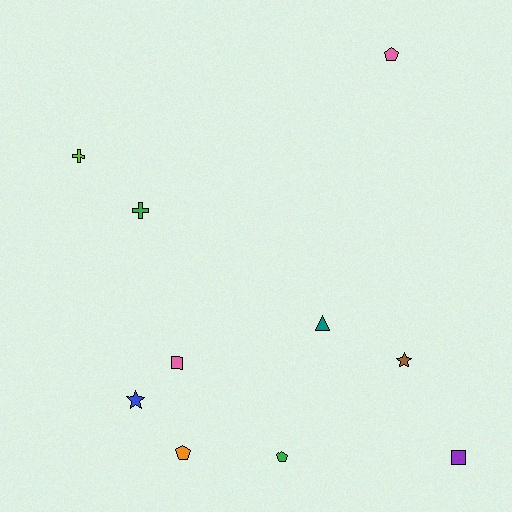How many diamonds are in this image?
There are no diamonds.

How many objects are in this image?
There are 10 objects.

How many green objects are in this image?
There are 2 green objects.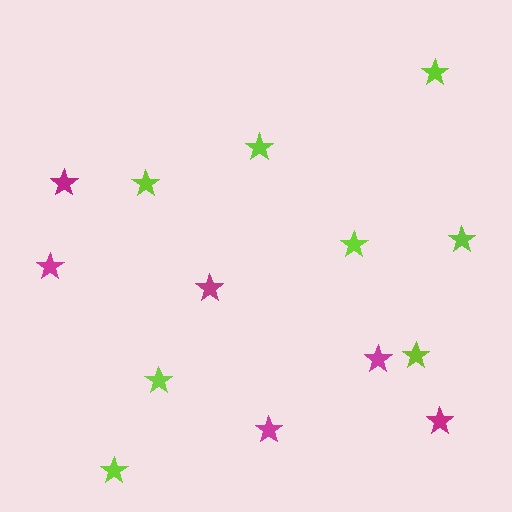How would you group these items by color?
There are 2 groups: one group of magenta stars (6) and one group of lime stars (8).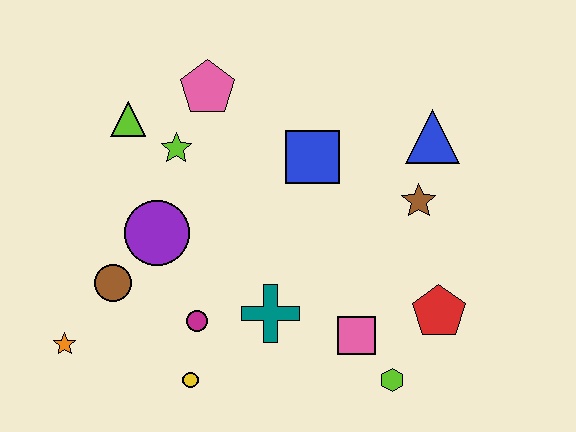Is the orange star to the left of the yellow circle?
Yes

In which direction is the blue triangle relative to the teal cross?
The blue triangle is above the teal cross.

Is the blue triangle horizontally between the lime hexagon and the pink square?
No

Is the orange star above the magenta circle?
No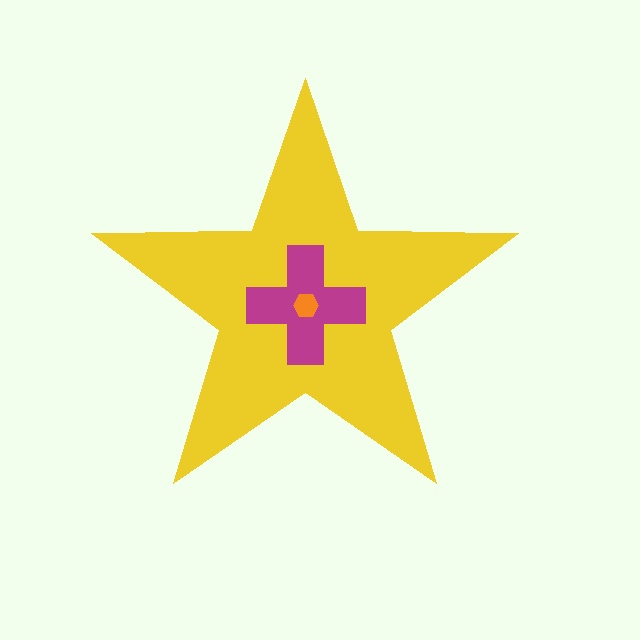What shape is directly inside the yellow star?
The magenta cross.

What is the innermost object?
The orange hexagon.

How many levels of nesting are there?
3.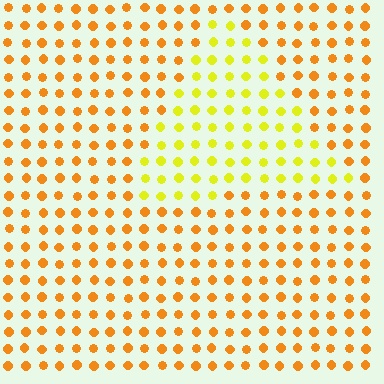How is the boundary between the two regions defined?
The boundary is defined purely by a slight shift in hue (about 33 degrees). Spacing, size, and orientation are identical on both sides.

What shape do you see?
I see a triangle.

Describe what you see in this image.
The image is filled with small orange elements in a uniform arrangement. A triangle-shaped region is visible where the elements are tinted to a slightly different hue, forming a subtle color boundary.